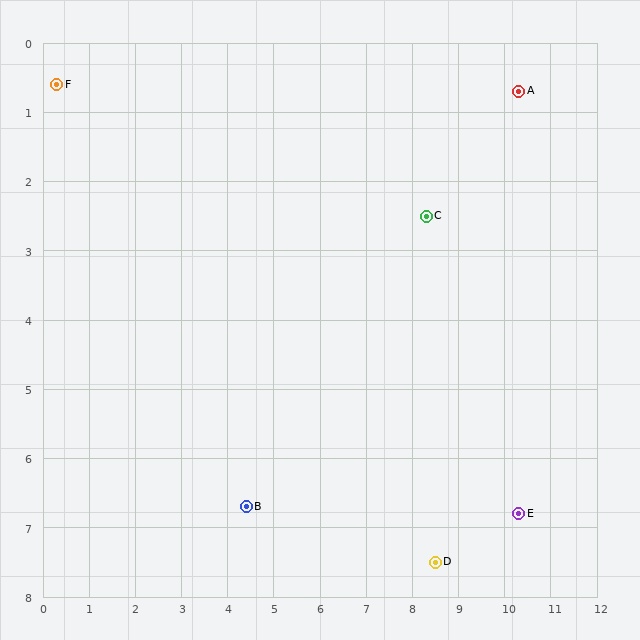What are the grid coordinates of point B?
Point B is at approximately (4.4, 6.7).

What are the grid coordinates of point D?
Point D is at approximately (8.5, 7.5).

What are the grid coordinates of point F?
Point F is at approximately (0.3, 0.6).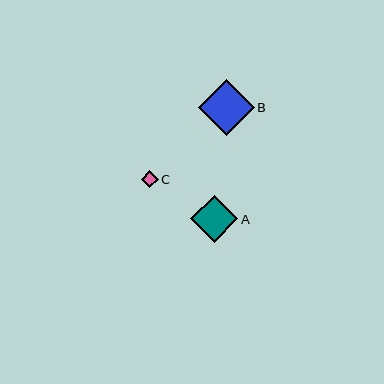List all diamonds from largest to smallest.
From largest to smallest: B, A, C.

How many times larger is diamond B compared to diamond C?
Diamond B is approximately 3.3 times the size of diamond C.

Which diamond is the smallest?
Diamond C is the smallest with a size of approximately 17 pixels.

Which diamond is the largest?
Diamond B is the largest with a size of approximately 56 pixels.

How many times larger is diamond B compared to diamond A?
Diamond B is approximately 1.2 times the size of diamond A.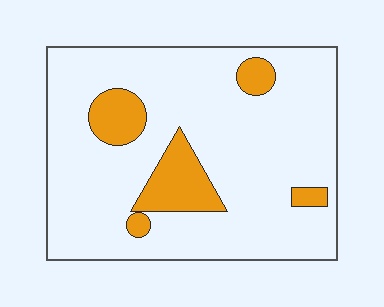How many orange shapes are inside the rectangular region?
5.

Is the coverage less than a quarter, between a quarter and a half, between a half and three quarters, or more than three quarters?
Less than a quarter.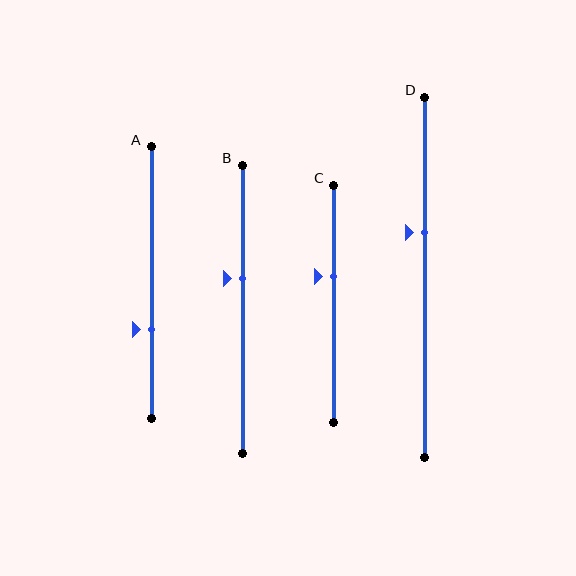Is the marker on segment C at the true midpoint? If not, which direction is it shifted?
No, the marker on segment C is shifted upward by about 12% of the segment length.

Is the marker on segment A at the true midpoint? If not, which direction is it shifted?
No, the marker on segment A is shifted downward by about 17% of the segment length.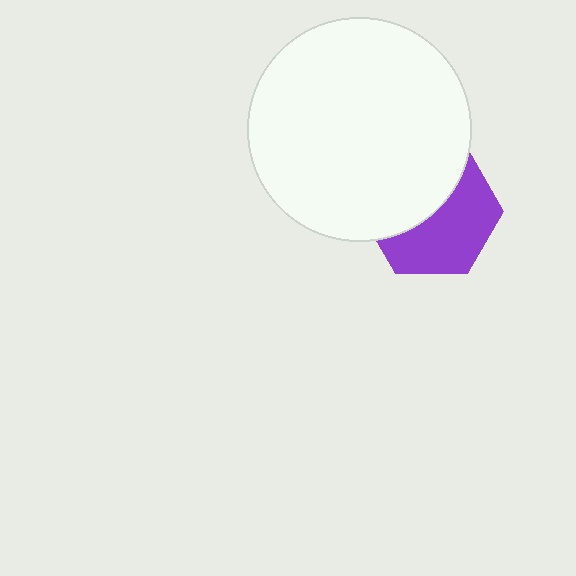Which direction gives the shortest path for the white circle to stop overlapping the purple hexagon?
Moving up gives the shortest separation.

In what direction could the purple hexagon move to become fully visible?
The purple hexagon could move down. That would shift it out from behind the white circle entirely.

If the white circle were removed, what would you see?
You would see the complete purple hexagon.